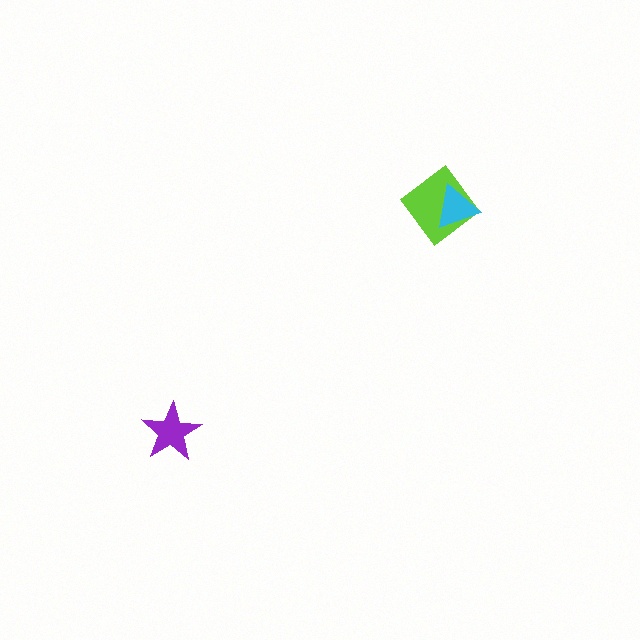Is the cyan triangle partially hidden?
No, no other shape covers it.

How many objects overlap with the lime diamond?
1 object overlaps with the lime diamond.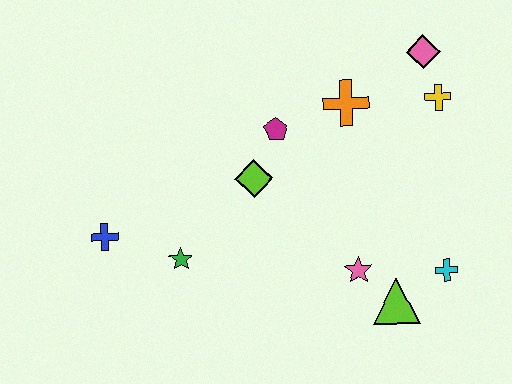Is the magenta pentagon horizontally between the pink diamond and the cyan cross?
No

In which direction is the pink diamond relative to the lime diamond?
The pink diamond is to the right of the lime diamond.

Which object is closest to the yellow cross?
The pink diamond is closest to the yellow cross.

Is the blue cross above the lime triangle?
Yes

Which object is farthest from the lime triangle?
The blue cross is farthest from the lime triangle.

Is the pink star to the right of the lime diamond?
Yes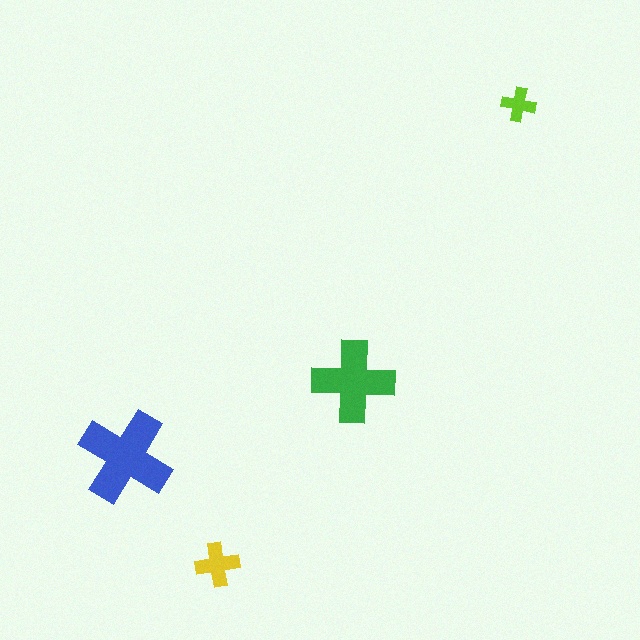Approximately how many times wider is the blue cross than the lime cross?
About 2.5 times wider.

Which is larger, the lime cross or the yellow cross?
The yellow one.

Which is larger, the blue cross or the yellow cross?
The blue one.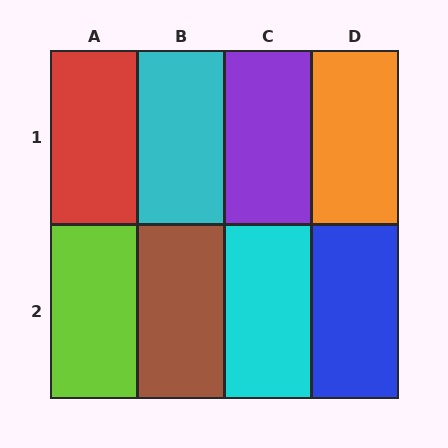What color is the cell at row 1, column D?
Orange.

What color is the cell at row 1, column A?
Red.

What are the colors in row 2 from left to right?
Lime, brown, cyan, blue.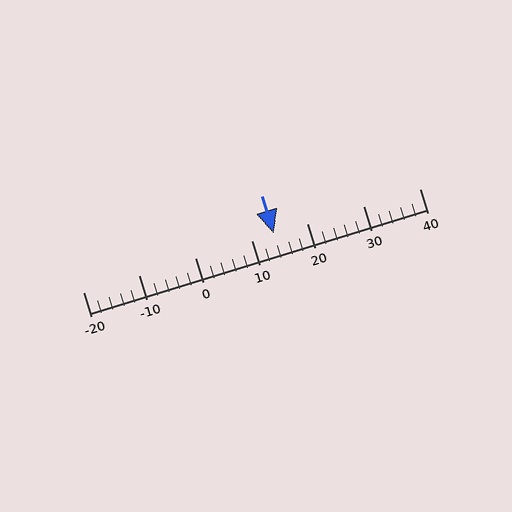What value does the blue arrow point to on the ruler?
The blue arrow points to approximately 14.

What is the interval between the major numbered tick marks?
The major tick marks are spaced 10 units apart.